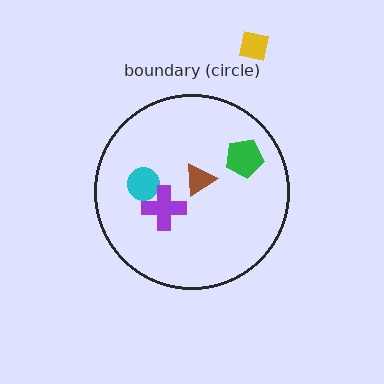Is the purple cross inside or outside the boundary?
Inside.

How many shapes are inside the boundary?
4 inside, 1 outside.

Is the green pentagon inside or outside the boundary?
Inside.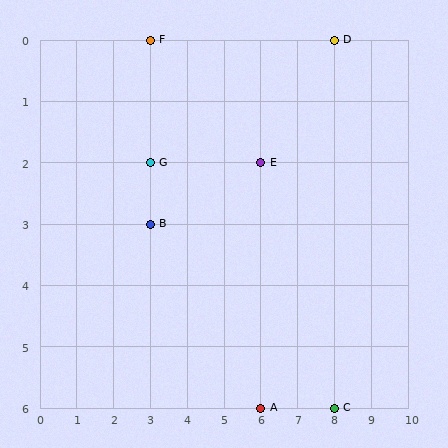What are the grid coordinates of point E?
Point E is at grid coordinates (6, 2).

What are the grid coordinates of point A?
Point A is at grid coordinates (6, 6).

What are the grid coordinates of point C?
Point C is at grid coordinates (8, 6).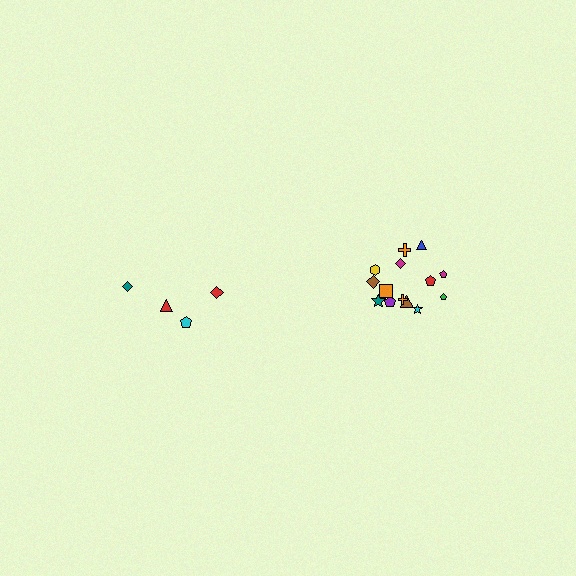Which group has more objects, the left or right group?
The right group.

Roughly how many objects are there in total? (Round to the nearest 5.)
Roughly 20 objects in total.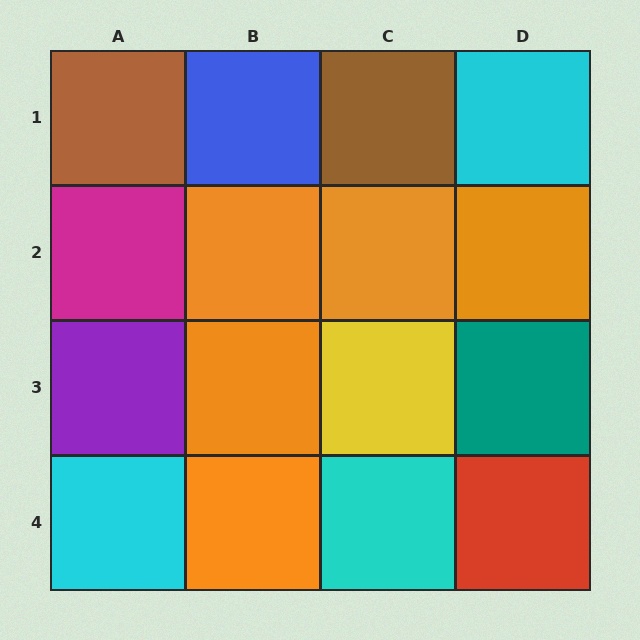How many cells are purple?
1 cell is purple.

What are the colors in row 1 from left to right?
Brown, blue, brown, cyan.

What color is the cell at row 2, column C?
Orange.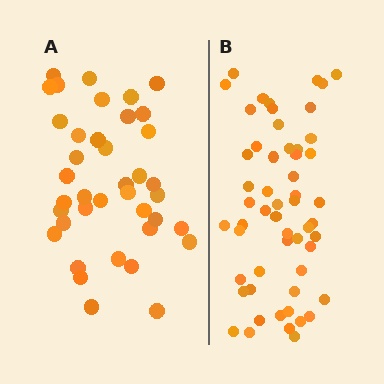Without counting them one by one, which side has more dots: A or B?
Region B (the right region) has more dots.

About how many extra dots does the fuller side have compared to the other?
Region B has approximately 15 more dots than region A.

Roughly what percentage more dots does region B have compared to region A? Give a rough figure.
About 40% more.